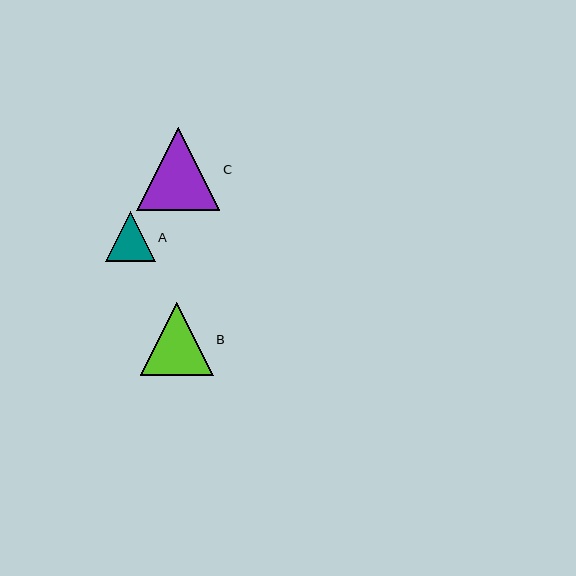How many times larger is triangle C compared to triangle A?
Triangle C is approximately 1.7 times the size of triangle A.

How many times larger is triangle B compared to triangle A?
Triangle B is approximately 1.5 times the size of triangle A.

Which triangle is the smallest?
Triangle A is the smallest with a size of approximately 50 pixels.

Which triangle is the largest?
Triangle C is the largest with a size of approximately 83 pixels.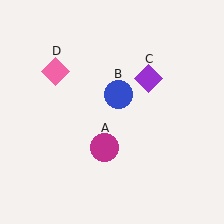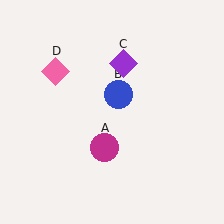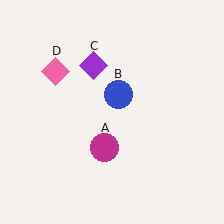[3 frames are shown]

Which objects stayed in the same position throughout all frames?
Magenta circle (object A) and blue circle (object B) and pink diamond (object D) remained stationary.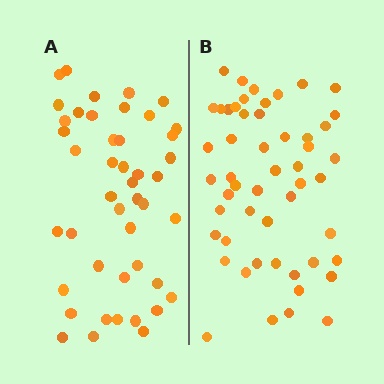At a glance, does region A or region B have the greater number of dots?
Region B (the right region) has more dots.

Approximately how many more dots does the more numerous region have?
Region B has roughly 8 or so more dots than region A.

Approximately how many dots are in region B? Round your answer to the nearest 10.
About 50 dots. (The exact count is 52, which rounds to 50.)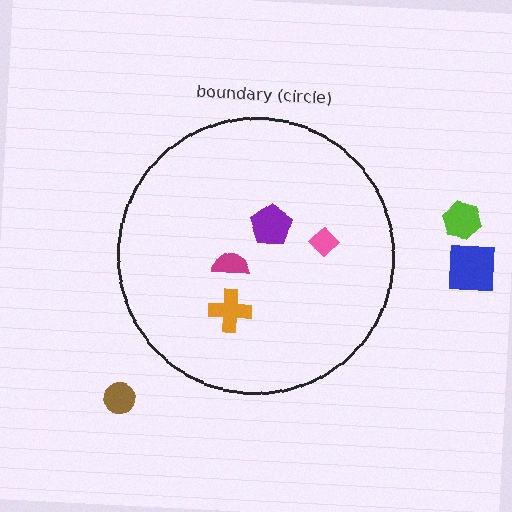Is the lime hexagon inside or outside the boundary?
Outside.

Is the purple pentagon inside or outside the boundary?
Inside.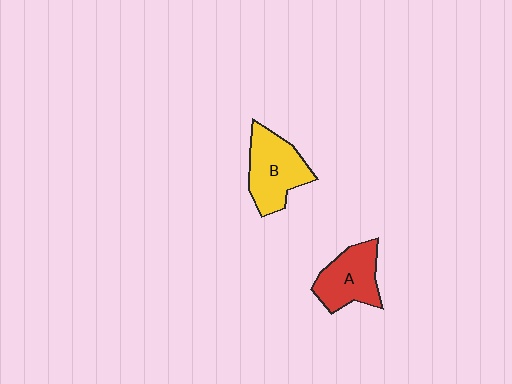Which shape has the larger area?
Shape B (yellow).